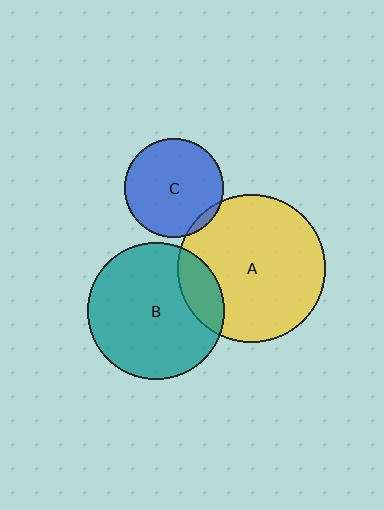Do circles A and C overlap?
Yes.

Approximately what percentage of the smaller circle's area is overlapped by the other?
Approximately 5%.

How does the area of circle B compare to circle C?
Approximately 1.9 times.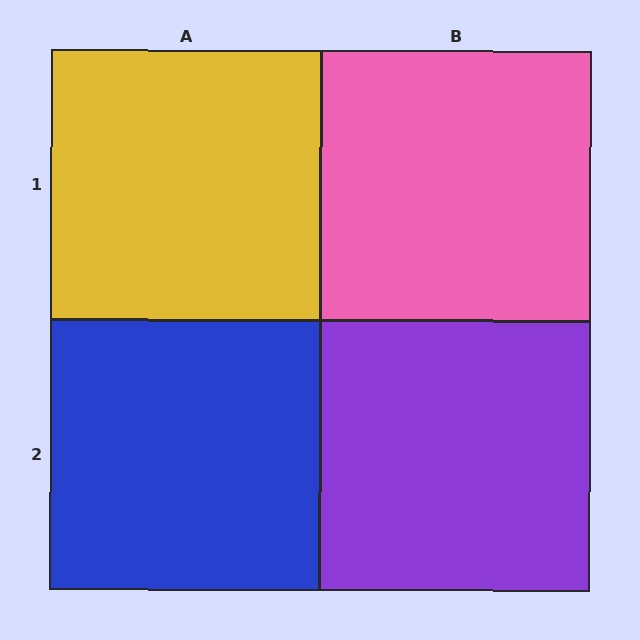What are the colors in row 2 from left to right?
Blue, purple.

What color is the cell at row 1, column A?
Yellow.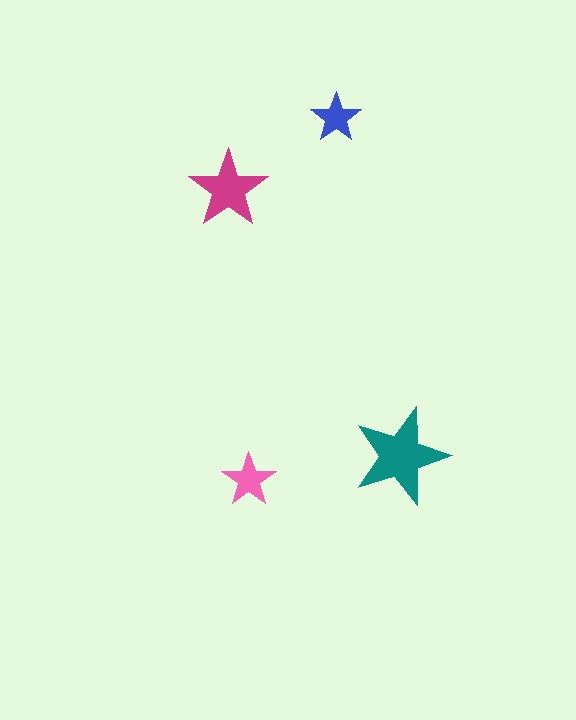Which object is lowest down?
The pink star is bottommost.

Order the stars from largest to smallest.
the teal one, the magenta one, the pink one, the blue one.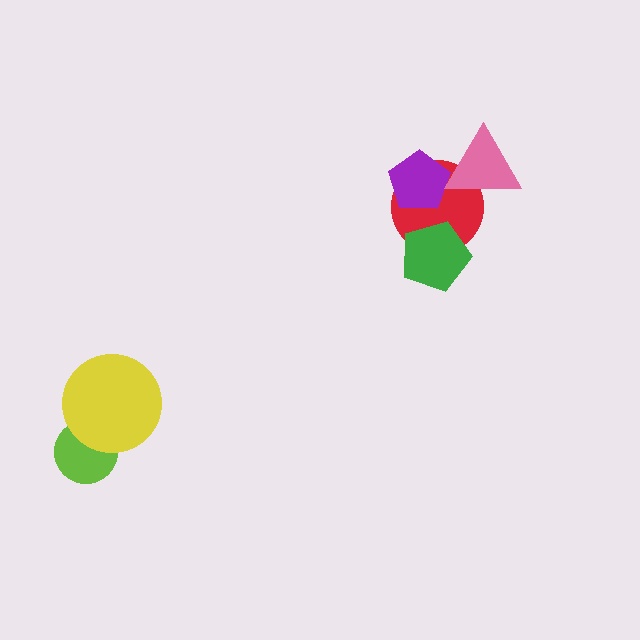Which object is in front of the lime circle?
The yellow circle is in front of the lime circle.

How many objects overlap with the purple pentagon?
2 objects overlap with the purple pentagon.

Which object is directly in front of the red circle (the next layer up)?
The purple pentagon is directly in front of the red circle.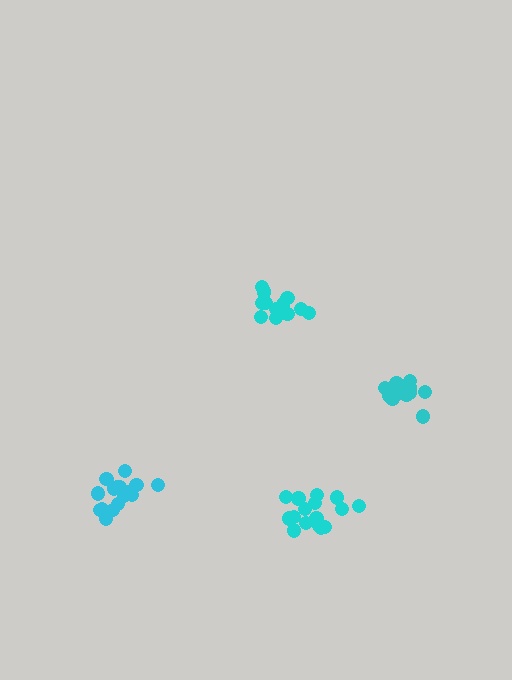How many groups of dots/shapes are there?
There are 4 groups.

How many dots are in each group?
Group 1: 15 dots, Group 2: 17 dots, Group 3: 14 dots, Group 4: 16 dots (62 total).